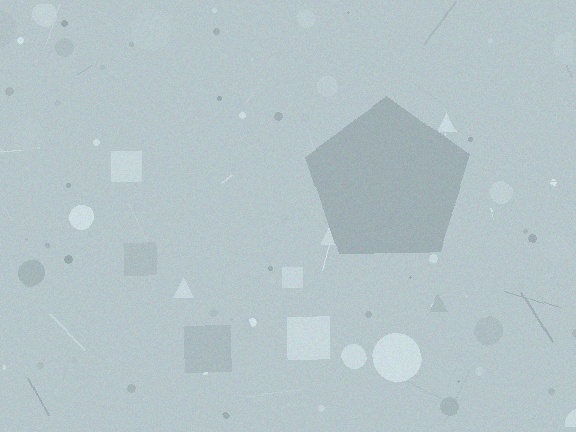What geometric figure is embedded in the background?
A pentagon is embedded in the background.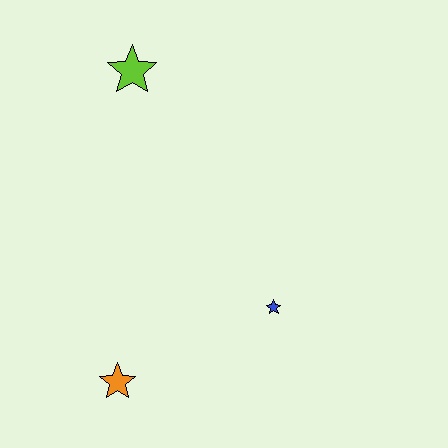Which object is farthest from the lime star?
The orange star is farthest from the lime star.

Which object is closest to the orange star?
The blue star is closest to the orange star.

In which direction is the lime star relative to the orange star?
The lime star is above the orange star.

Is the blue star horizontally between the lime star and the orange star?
No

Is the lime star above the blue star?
Yes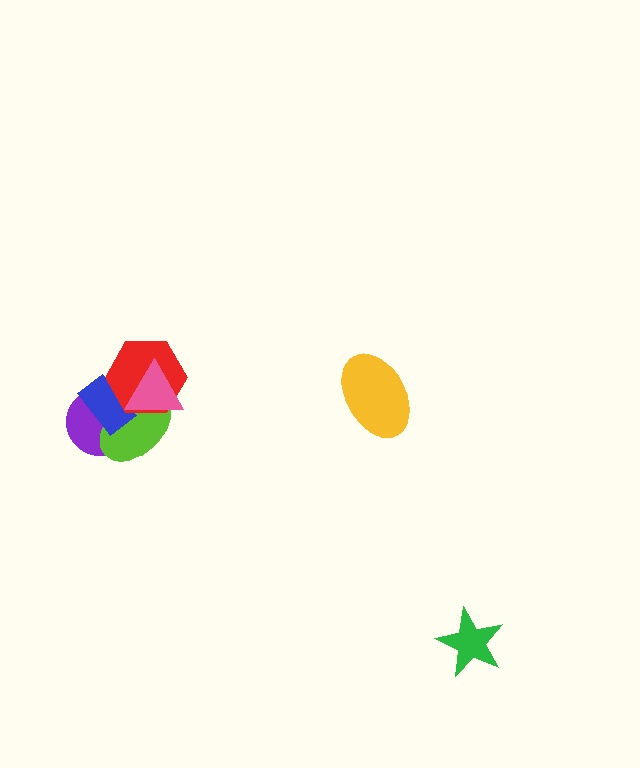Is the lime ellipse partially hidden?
Yes, it is partially covered by another shape.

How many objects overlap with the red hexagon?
4 objects overlap with the red hexagon.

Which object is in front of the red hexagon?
The pink triangle is in front of the red hexagon.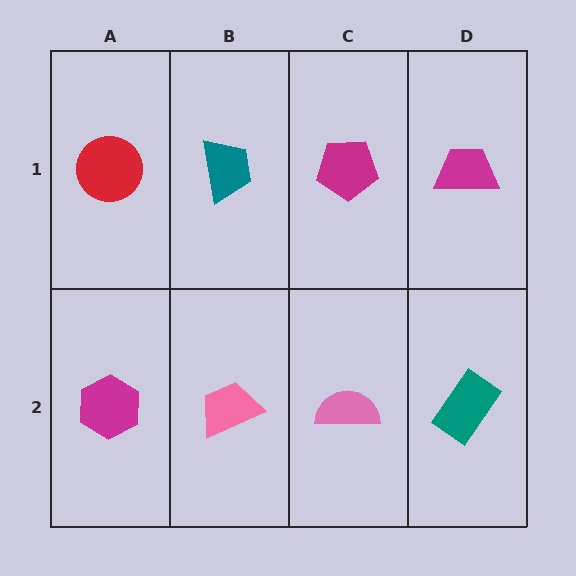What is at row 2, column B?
A pink trapezoid.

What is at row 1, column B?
A teal trapezoid.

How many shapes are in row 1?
4 shapes.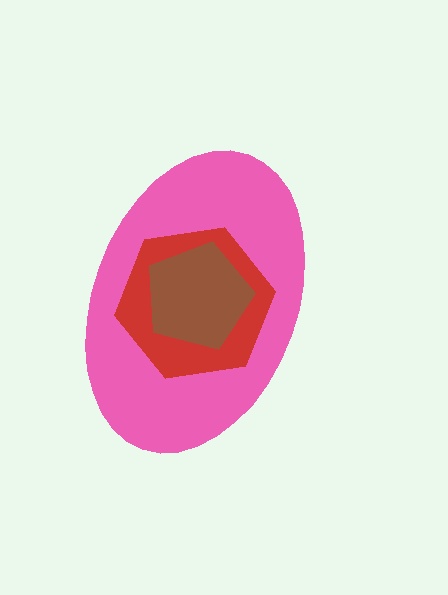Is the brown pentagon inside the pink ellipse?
Yes.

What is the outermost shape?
The pink ellipse.